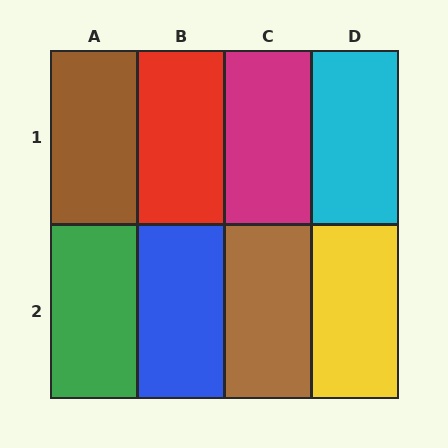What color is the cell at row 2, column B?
Blue.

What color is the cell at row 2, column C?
Brown.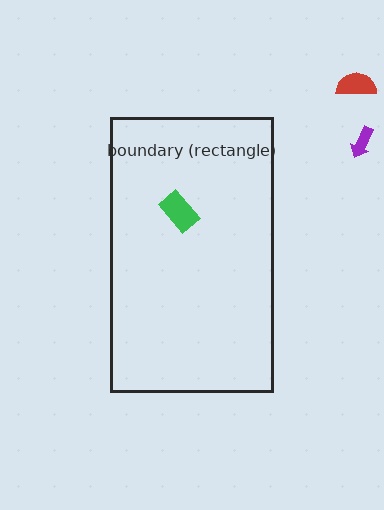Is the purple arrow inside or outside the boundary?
Outside.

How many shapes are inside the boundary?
1 inside, 2 outside.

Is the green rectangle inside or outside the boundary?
Inside.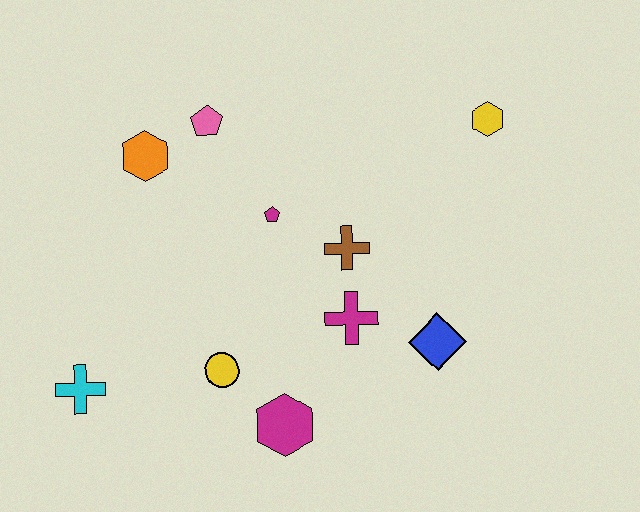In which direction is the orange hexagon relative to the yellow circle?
The orange hexagon is above the yellow circle.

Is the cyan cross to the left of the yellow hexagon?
Yes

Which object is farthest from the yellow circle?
The yellow hexagon is farthest from the yellow circle.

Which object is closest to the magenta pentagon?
The brown cross is closest to the magenta pentagon.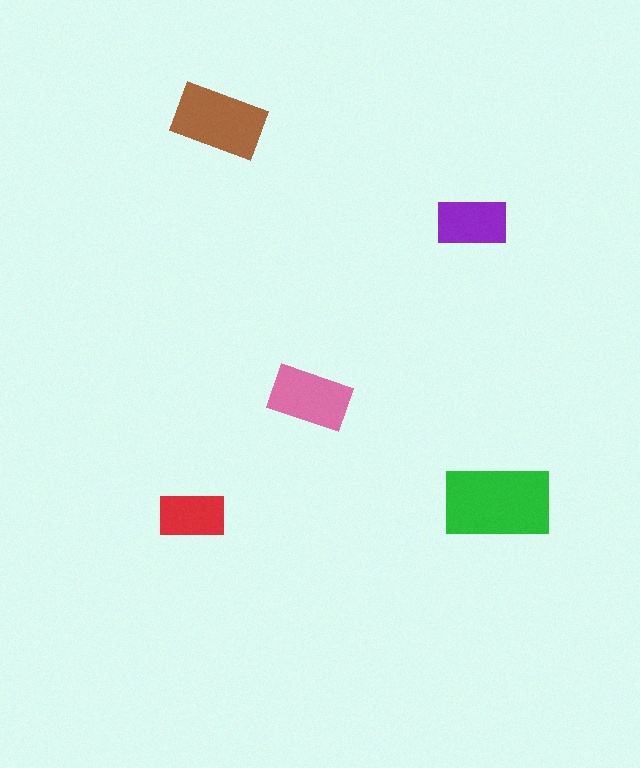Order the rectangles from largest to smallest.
the green one, the brown one, the pink one, the purple one, the red one.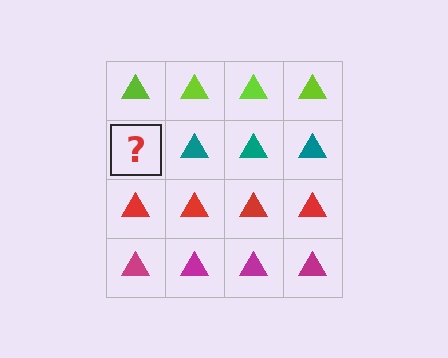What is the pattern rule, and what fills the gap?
The rule is that each row has a consistent color. The gap should be filled with a teal triangle.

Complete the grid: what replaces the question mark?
The question mark should be replaced with a teal triangle.